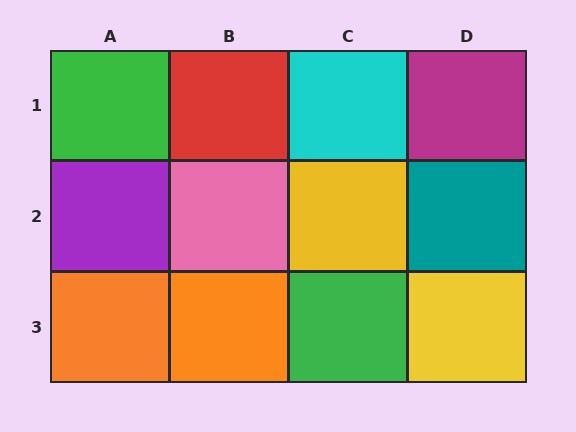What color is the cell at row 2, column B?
Pink.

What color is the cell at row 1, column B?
Red.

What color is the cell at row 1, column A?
Green.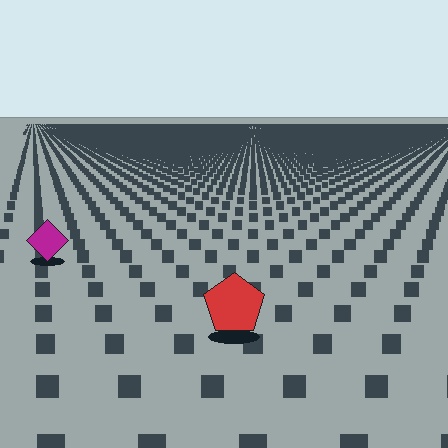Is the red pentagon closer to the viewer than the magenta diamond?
Yes. The red pentagon is closer — you can tell from the texture gradient: the ground texture is coarser near it.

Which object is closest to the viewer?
The red pentagon is closest. The texture marks near it are larger and more spread out.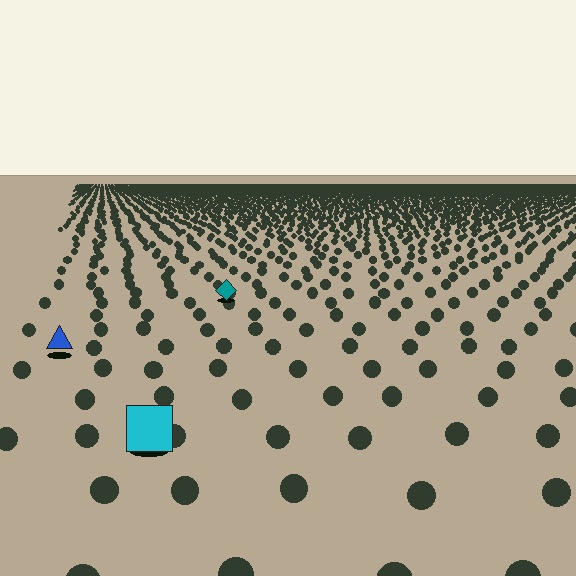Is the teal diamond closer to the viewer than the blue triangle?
No. The blue triangle is closer — you can tell from the texture gradient: the ground texture is coarser near it.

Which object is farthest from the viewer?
The teal diamond is farthest from the viewer. It appears smaller and the ground texture around it is denser.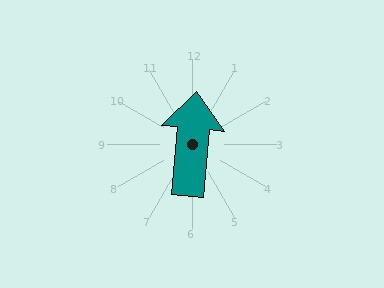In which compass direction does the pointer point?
North.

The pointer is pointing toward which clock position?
Roughly 12 o'clock.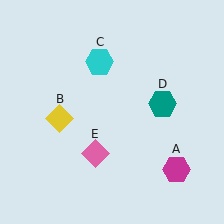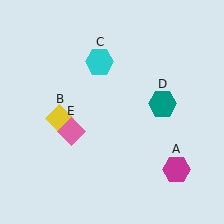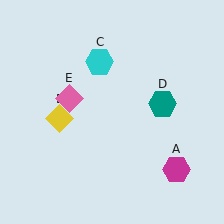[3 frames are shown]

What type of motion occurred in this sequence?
The pink diamond (object E) rotated clockwise around the center of the scene.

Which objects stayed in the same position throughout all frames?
Magenta hexagon (object A) and yellow diamond (object B) and cyan hexagon (object C) and teal hexagon (object D) remained stationary.